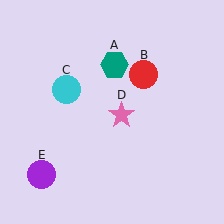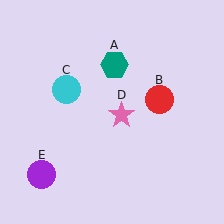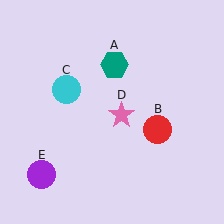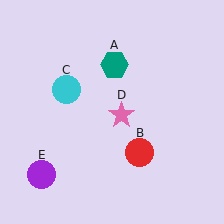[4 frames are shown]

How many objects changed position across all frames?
1 object changed position: red circle (object B).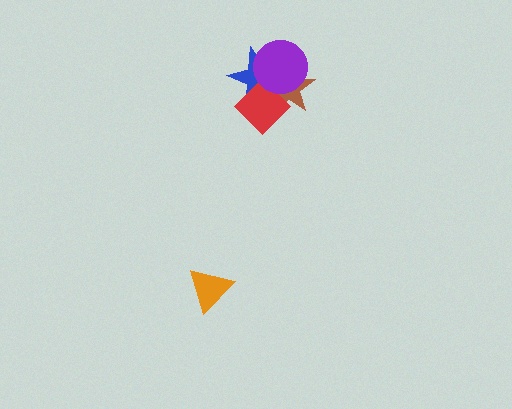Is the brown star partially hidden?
Yes, it is partially covered by another shape.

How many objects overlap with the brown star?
3 objects overlap with the brown star.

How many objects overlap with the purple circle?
3 objects overlap with the purple circle.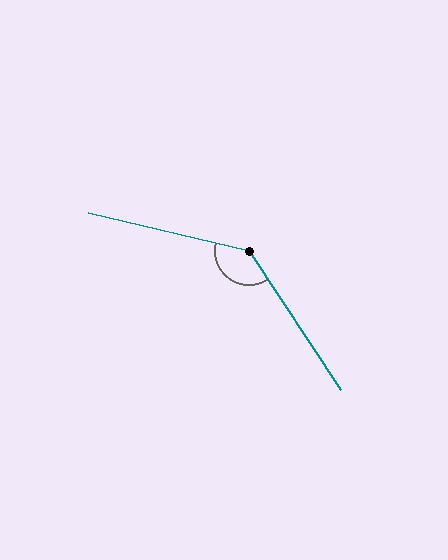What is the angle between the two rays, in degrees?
Approximately 137 degrees.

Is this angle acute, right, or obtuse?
It is obtuse.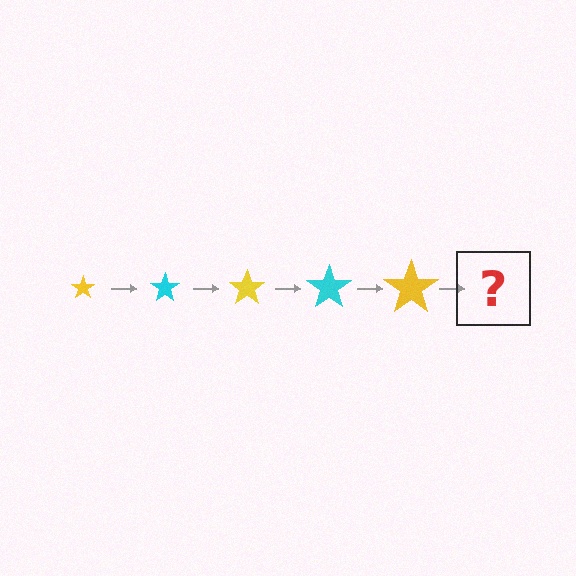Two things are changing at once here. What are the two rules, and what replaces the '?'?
The two rules are that the star grows larger each step and the color cycles through yellow and cyan. The '?' should be a cyan star, larger than the previous one.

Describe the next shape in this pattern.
It should be a cyan star, larger than the previous one.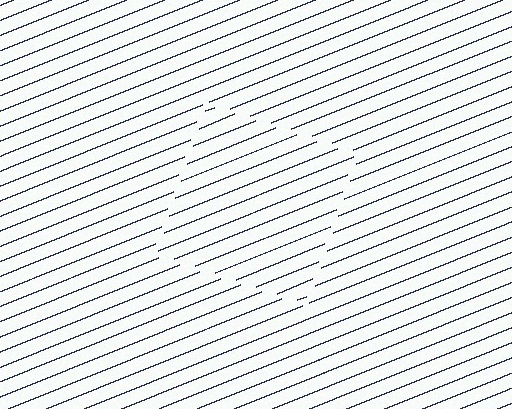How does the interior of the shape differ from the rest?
The interior of the shape contains the same grating, shifted by half a period — the contour is defined by the phase discontinuity where line-ends from the inner and outer gratings abut.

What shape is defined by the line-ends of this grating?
An illusory square. The interior of the shape contains the same grating, shifted by half a period — the contour is defined by the phase discontinuity where line-ends from the inner and outer gratings abut.